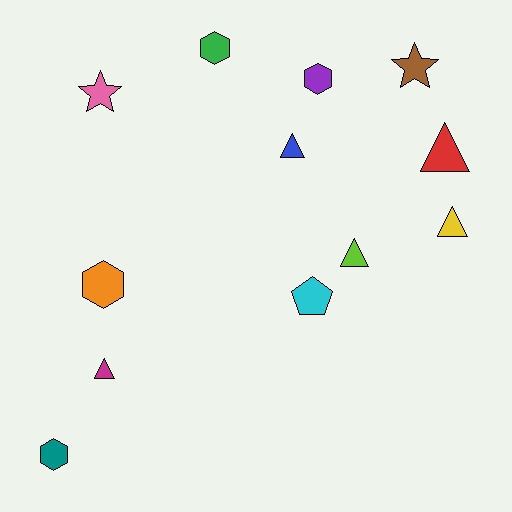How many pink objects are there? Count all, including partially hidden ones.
There is 1 pink object.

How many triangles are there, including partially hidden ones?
There are 5 triangles.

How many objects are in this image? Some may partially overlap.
There are 12 objects.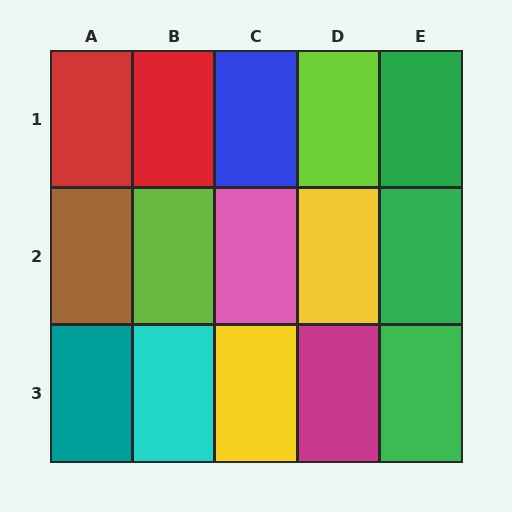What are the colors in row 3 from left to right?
Teal, cyan, yellow, magenta, green.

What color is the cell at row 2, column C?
Pink.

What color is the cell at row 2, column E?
Green.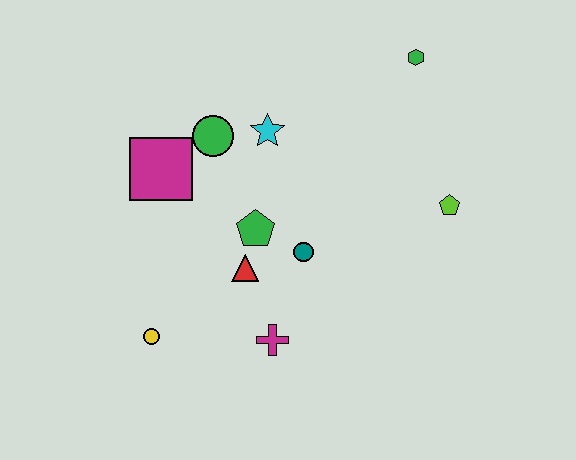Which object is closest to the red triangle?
The green pentagon is closest to the red triangle.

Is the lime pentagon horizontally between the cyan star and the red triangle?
No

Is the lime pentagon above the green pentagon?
Yes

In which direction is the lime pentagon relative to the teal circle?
The lime pentagon is to the right of the teal circle.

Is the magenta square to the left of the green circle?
Yes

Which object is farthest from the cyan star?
The yellow circle is farthest from the cyan star.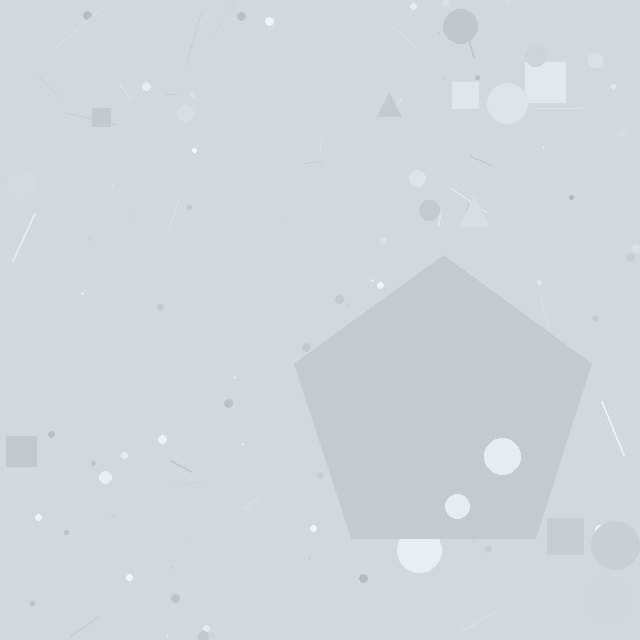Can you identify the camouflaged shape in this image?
The camouflaged shape is a pentagon.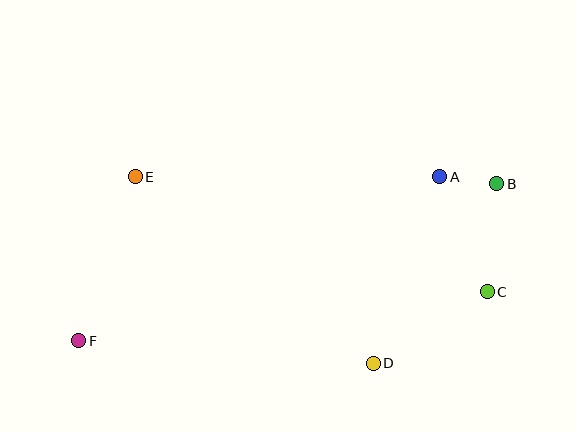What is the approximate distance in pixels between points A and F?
The distance between A and F is approximately 397 pixels.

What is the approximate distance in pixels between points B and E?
The distance between B and E is approximately 361 pixels.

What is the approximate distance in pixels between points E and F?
The distance between E and F is approximately 174 pixels.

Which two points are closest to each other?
Points A and B are closest to each other.